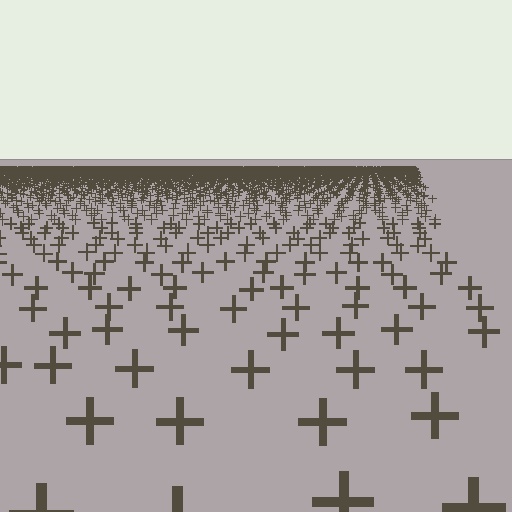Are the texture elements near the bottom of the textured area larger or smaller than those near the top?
Larger. Near the bottom, elements are closer to the viewer and appear at a bigger on-screen size.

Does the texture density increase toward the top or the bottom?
Density increases toward the top.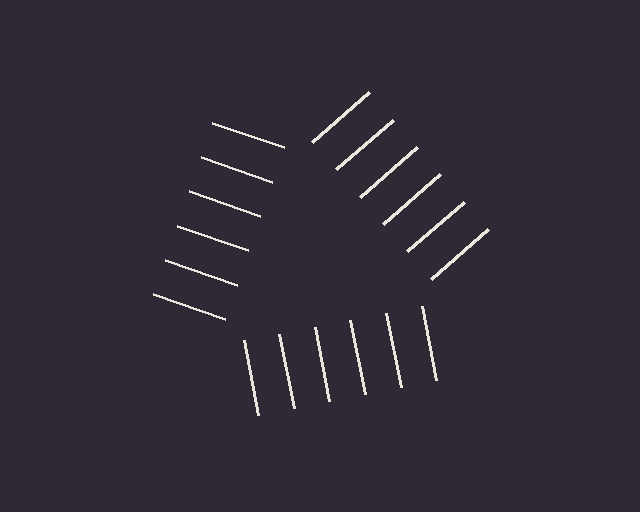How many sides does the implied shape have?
3 sides — the line-ends trace a triangle.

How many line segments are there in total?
18 — 6 along each of the 3 edges.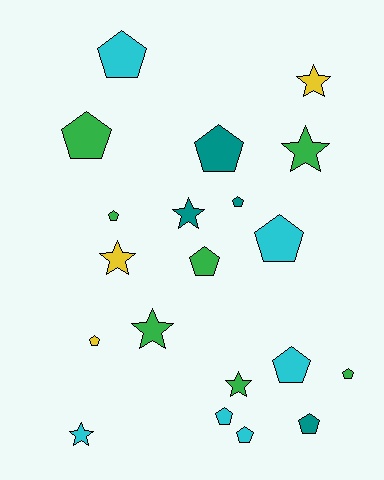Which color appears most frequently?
Green, with 7 objects.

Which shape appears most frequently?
Pentagon, with 13 objects.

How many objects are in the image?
There are 20 objects.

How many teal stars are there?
There is 1 teal star.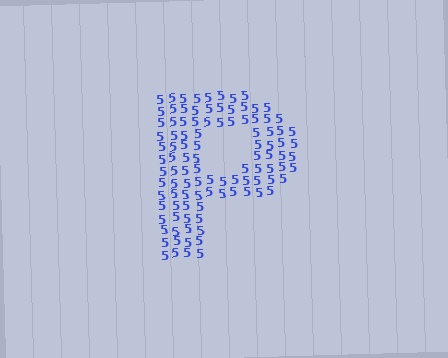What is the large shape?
The large shape is the letter P.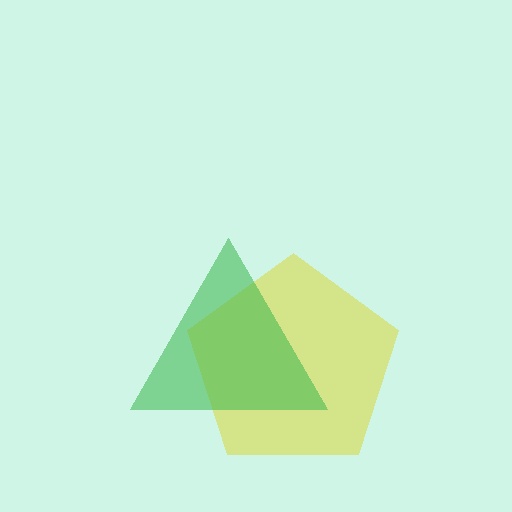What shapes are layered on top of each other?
The layered shapes are: a yellow pentagon, a green triangle.